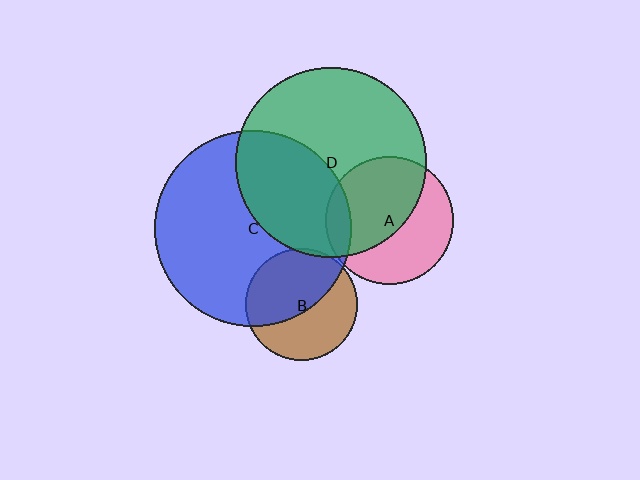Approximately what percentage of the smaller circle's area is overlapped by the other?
Approximately 50%.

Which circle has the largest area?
Circle C (blue).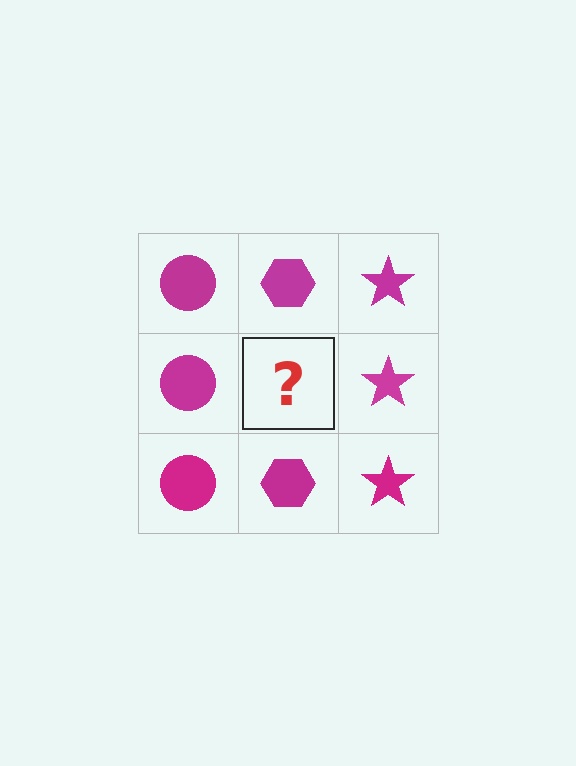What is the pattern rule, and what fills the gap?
The rule is that each column has a consistent shape. The gap should be filled with a magenta hexagon.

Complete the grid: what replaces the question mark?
The question mark should be replaced with a magenta hexagon.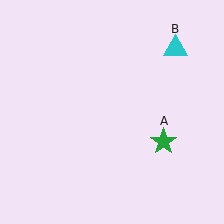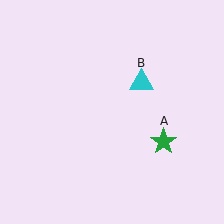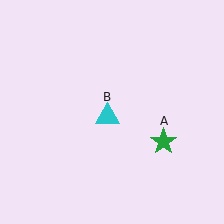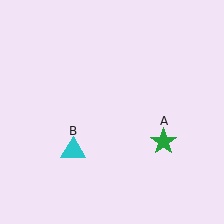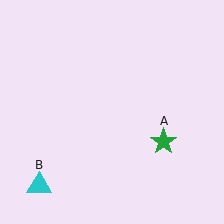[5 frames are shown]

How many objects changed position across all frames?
1 object changed position: cyan triangle (object B).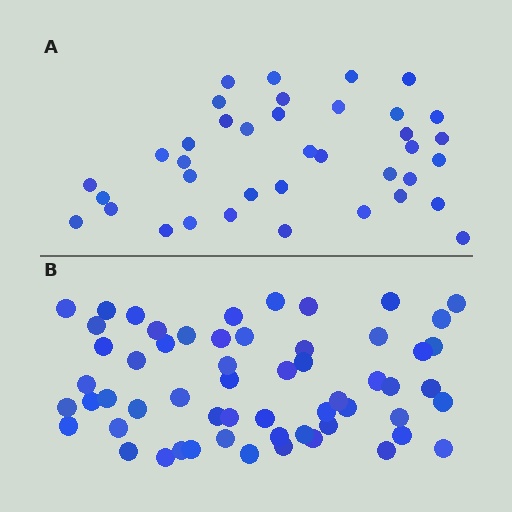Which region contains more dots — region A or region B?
Region B (the bottom region) has more dots.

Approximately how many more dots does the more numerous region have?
Region B has approximately 20 more dots than region A.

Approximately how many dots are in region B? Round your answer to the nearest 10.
About 60 dots. (The exact count is 58, which rounds to 60.)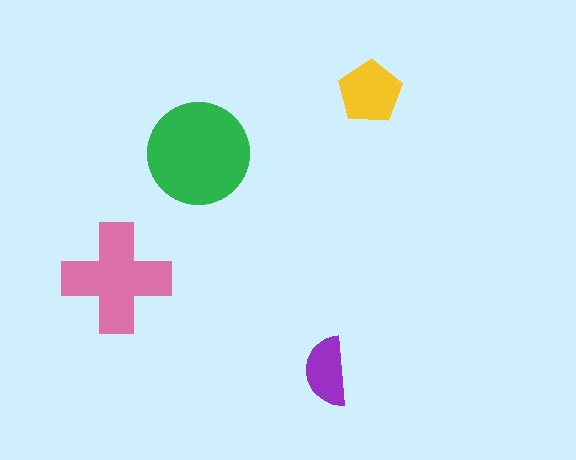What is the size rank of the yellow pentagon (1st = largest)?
3rd.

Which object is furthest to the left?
The pink cross is leftmost.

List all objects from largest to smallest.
The green circle, the pink cross, the yellow pentagon, the purple semicircle.